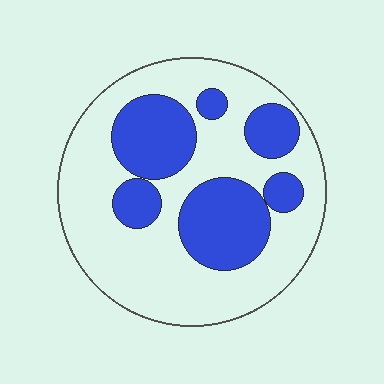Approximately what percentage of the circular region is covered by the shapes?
Approximately 35%.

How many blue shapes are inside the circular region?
6.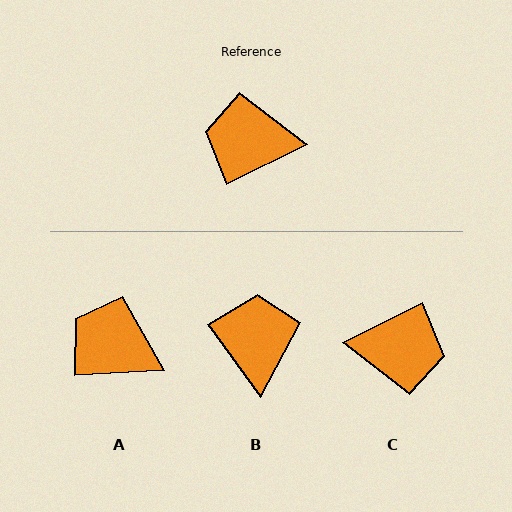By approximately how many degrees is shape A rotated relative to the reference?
Approximately 23 degrees clockwise.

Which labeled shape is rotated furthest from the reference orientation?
C, about 179 degrees away.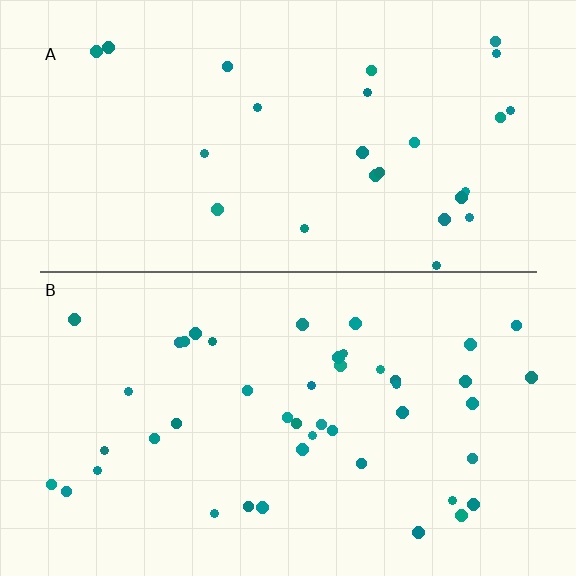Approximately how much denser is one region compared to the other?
Approximately 1.7× — region B over region A.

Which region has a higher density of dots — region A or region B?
B (the bottom).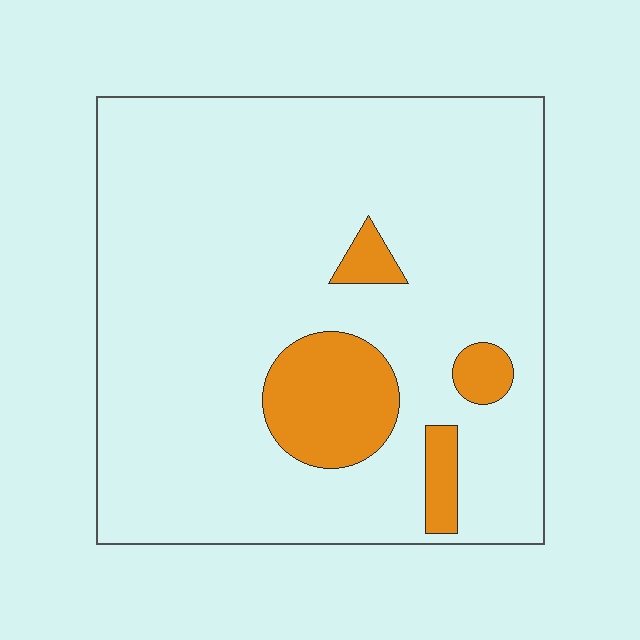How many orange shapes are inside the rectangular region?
4.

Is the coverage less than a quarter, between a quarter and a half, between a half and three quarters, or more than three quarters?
Less than a quarter.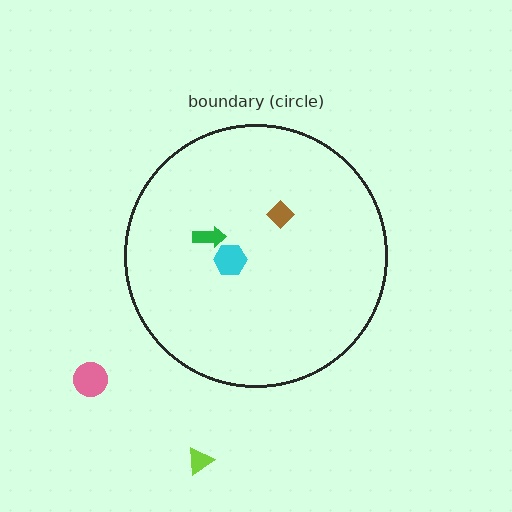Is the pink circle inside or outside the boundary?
Outside.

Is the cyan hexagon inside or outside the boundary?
Inside.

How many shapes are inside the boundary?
3 inside, 2 outside.